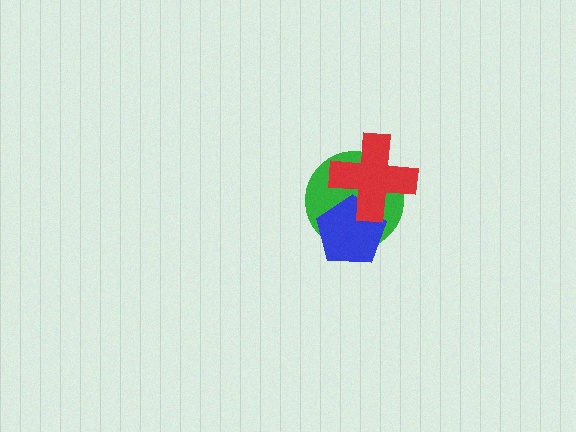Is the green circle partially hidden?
Yes, it is partially covered by another shape.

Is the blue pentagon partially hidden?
Yes, it is partially covered by another shape.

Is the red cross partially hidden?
No, no other shape covers it.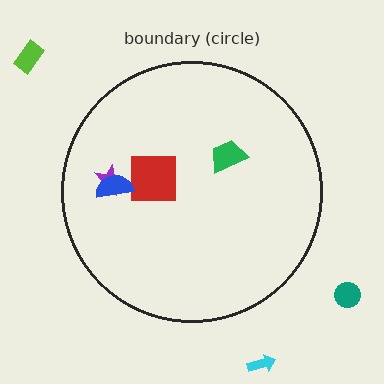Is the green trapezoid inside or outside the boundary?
Inside.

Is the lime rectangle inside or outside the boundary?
Outside.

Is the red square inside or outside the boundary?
Inside.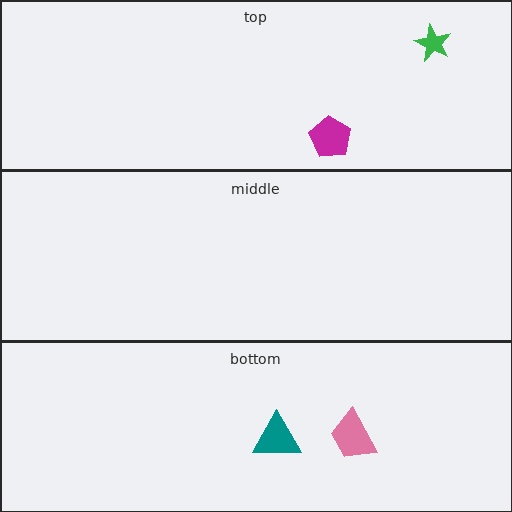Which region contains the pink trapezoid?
The bottom region.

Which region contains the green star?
The top region.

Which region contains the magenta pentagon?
The top region.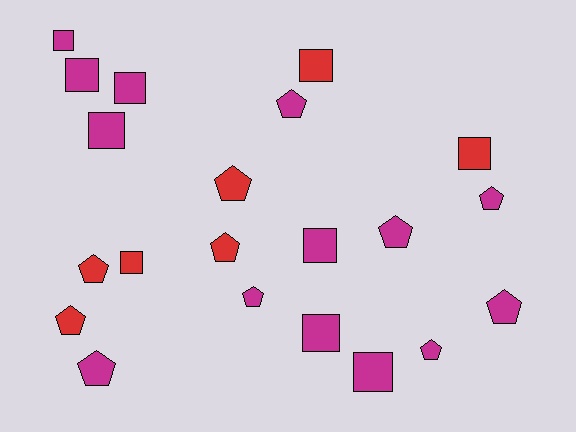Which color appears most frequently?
Magenta, with 14 objects.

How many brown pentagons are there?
There are no brown pentagons.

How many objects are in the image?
There are 21 objects.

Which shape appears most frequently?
Pentagon, with 11 objects.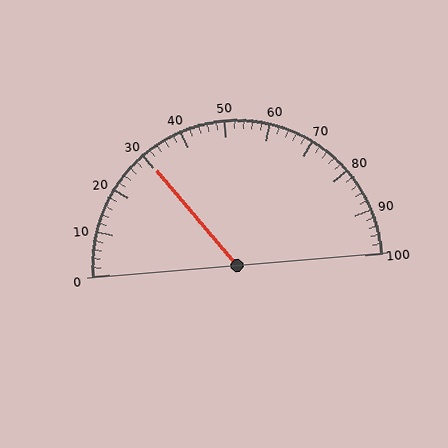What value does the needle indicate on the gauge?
The needle indicates approximately 30.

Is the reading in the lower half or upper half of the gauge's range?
The reading is in the lower half of the range (0 to 100).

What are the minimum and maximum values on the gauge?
The gauge ranges from 0 to 100.